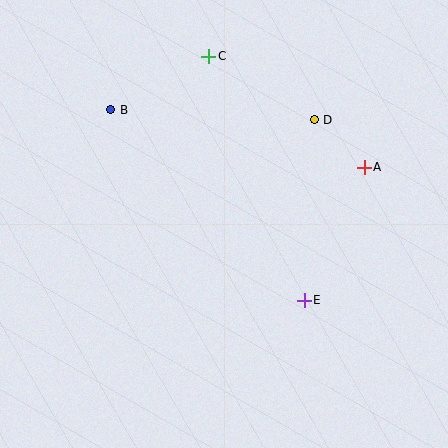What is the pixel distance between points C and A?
The distance between C and A is 191 pixels.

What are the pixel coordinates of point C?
Point C is at (209, 56).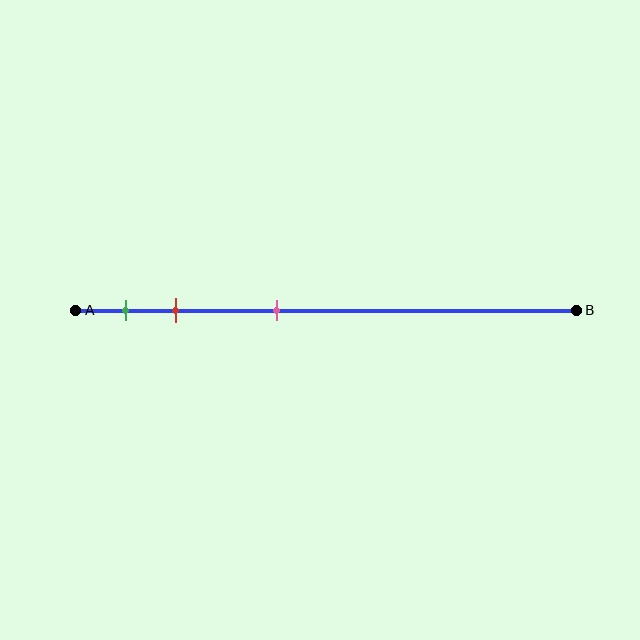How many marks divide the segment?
There are 3 marks dividing the segment.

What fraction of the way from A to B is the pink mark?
The pink mark is approximately 40% (0.4) of the way from A to B.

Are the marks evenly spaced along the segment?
No, the marks are not evenly spaced.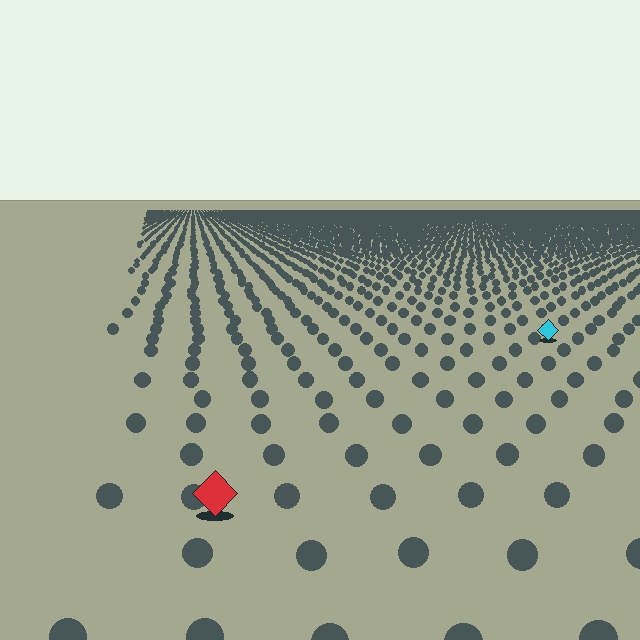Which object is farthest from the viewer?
The cyan diamond is farthest from the viewer. It appears smaller and the ground texture around it is denser.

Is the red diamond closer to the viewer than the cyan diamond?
Yes. The red diamond is closer — you can tell from the texture gradient: the ground texture is coarser near it.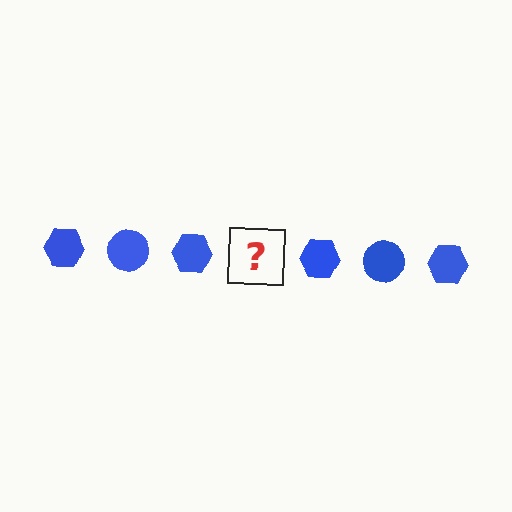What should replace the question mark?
The question mark should be replaced with a blue circle.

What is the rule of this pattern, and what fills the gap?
The rule is that the pattern cycles through hexagon, circle shapes in blue. The gap should be filled with a blue circle.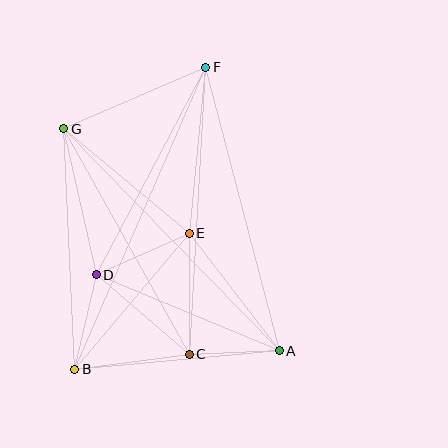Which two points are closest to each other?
Points A and C are closest to each other.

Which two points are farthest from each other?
Points B and F are farthest from each other.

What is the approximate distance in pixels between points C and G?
The distance between C and G is approximately 258 pixels.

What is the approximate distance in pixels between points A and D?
The distance between A and D is approximately 198 pixels.